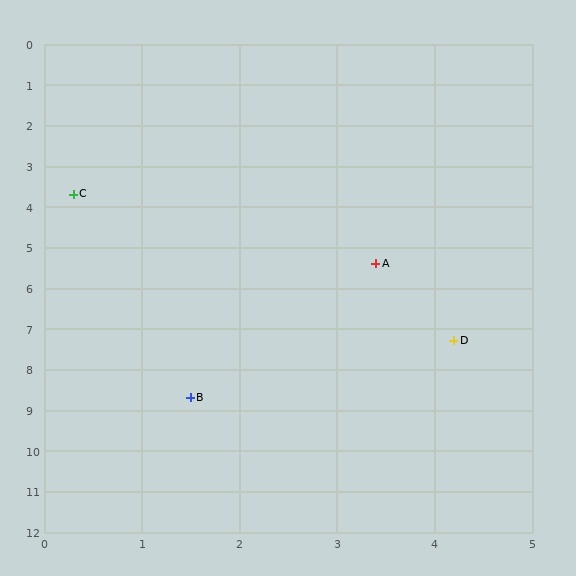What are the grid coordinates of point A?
Point A is at approximately (3.4, 5.4).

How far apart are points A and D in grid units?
Points A and D are about 2.1 grid units apart.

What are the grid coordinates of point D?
Point D is at approximately (4.2, 7.3).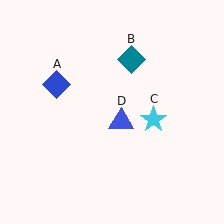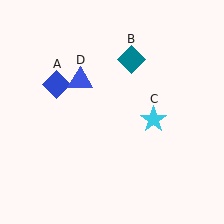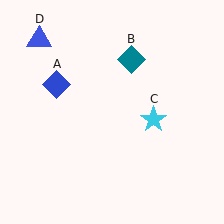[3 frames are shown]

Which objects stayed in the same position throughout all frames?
Blue diamond (object A) and teal diamond (object B) and cyan star (object C) remained stationary.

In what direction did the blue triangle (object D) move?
The blue triangle (object D) moved up and to the left.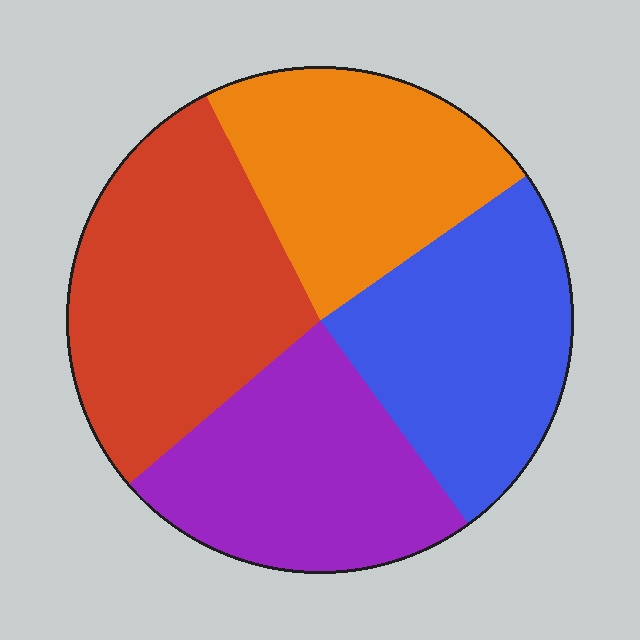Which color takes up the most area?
Red, at roughly 30%.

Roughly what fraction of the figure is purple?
Purple covers about 25% of the figure.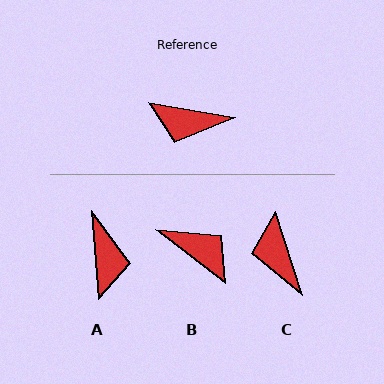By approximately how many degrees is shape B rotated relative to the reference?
Approximately 152 degrees counter-clockwise.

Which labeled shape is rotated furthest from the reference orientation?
B, about 152 degrees away.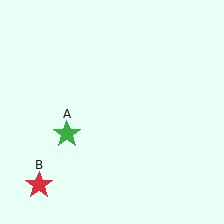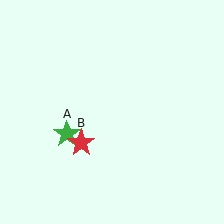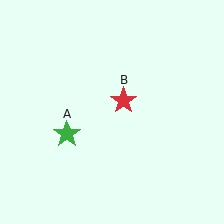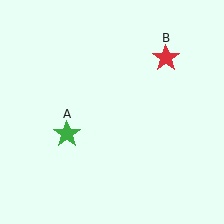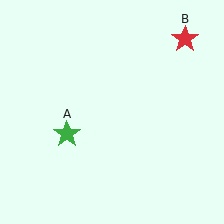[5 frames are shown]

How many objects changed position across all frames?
1 object changed position: red star (object B).